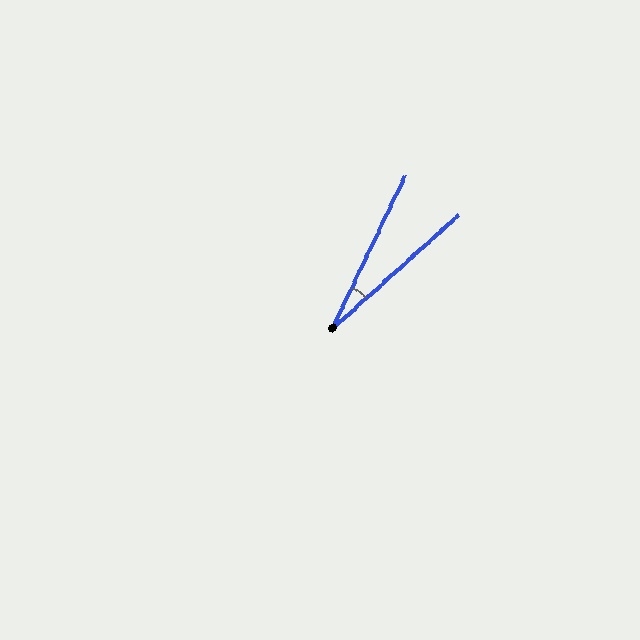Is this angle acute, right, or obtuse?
It is acute.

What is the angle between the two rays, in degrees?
Approximately 23 degrees.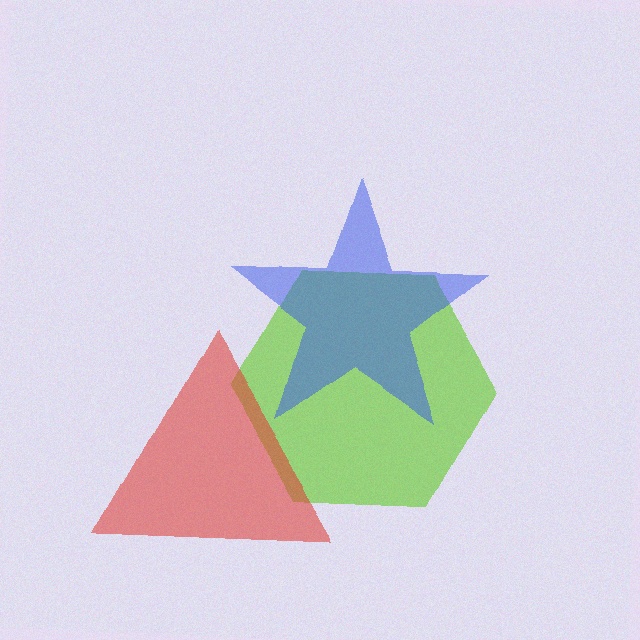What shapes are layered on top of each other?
The layered shapes are: a lime hexagon, a blue star, a red triangle.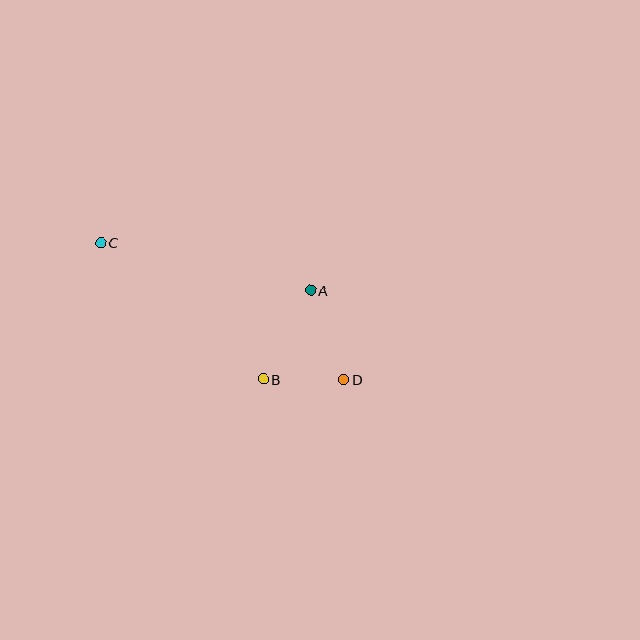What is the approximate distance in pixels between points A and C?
The distance between A and C is approximately 215 pixels.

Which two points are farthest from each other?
Points C and D are farthest from each other.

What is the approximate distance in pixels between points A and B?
The distance between A and B is approximately 101 pixels.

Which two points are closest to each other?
Points B and D are closest to each other.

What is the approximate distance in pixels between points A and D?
The distance between A and D is approximately 96 pixels.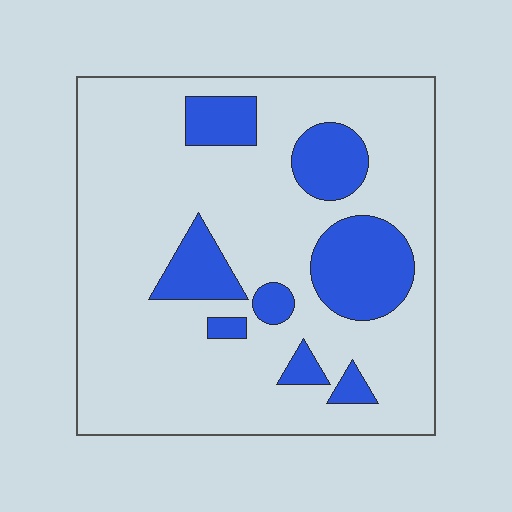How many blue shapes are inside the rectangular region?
8.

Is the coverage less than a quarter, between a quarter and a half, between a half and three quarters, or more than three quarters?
Less than a quarter.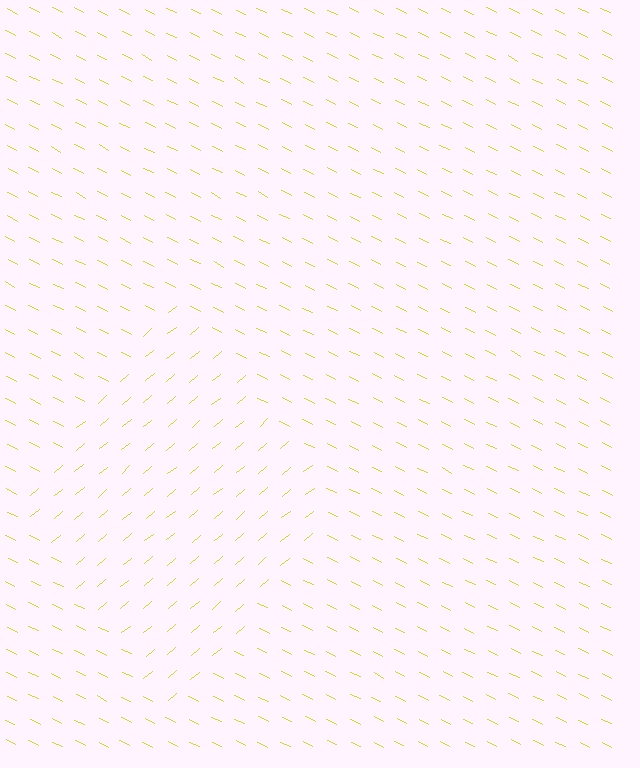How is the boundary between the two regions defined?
The boundary is defined purely by a change in line orientation (approximately 66 degrees difference). All lines are the same color and thickness.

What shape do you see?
I see a diamond.